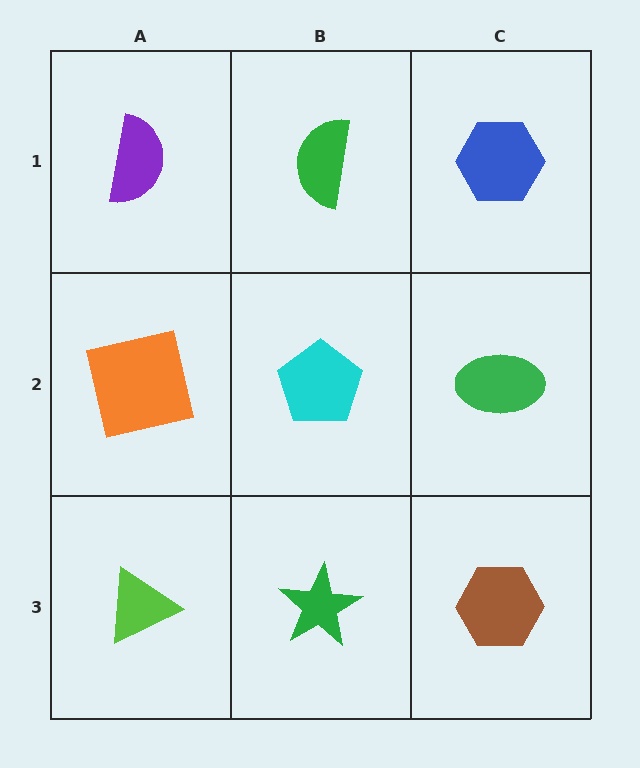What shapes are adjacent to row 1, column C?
A green ellipse (row 2, column C), a green semicircle (row 1, column B).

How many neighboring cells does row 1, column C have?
2.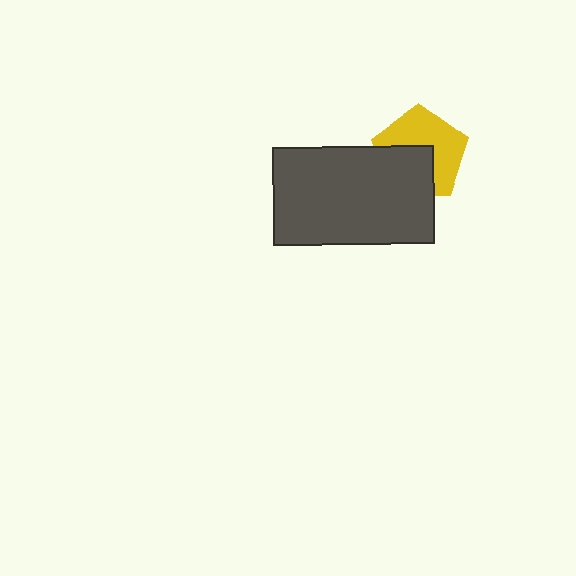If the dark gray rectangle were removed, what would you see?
You would see the complete yellow pentagon.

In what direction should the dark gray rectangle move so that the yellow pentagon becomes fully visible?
The dark gray rectangle should move toward the lower-left. That is the shortest direction to clear the overlap and leave the yellow pentagon fully visible.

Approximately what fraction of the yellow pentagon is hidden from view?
Roughly 42% of the yellow pentagon is hidden behind the dark gray rectangle.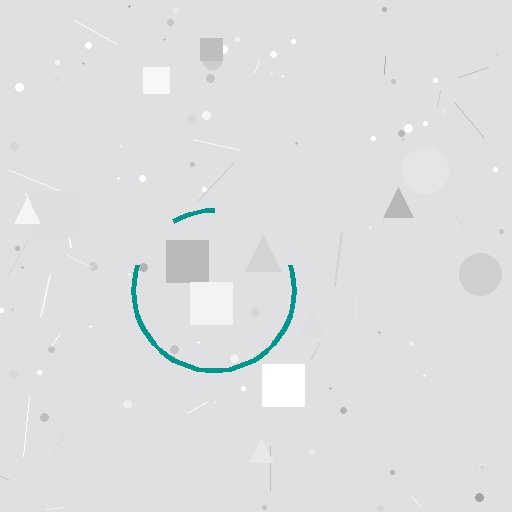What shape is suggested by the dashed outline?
The dashed outline suggests a circle.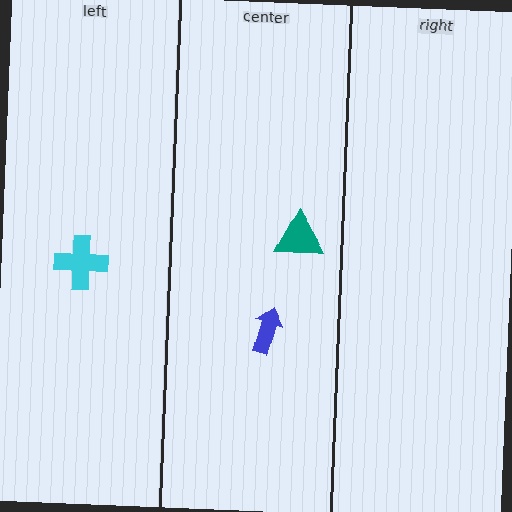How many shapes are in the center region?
2.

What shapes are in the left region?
The cyan cross.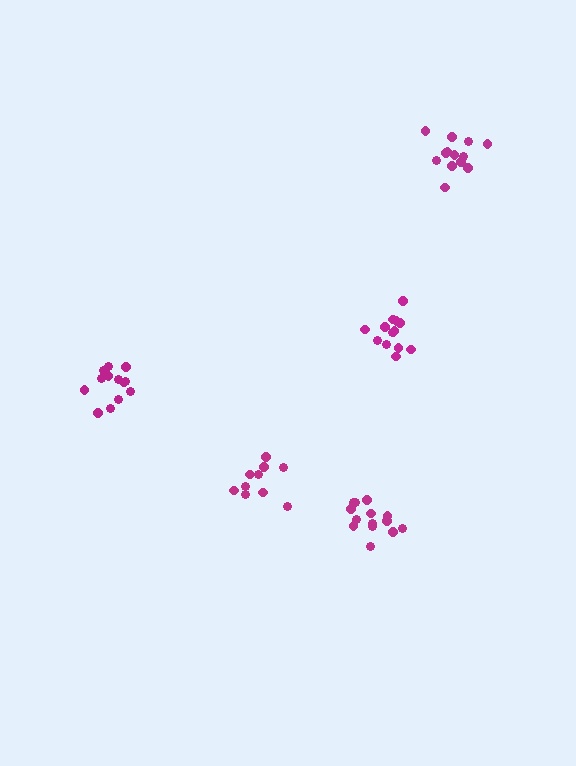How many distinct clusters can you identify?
There are 5 distinct clusters.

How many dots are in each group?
Group 1: 10 dots, Group 2: 13 dots, Group 3: 13 dots, Group 4: 14 dots, Group 5: 14 dots (64 total).